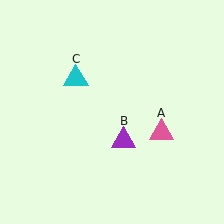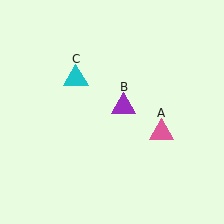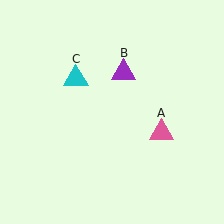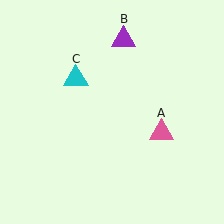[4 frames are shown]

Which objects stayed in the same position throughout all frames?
Pink triangle (object A) and cyan triangle (object C) remained stationary.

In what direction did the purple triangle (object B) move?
The purple triangle (object B) moved up.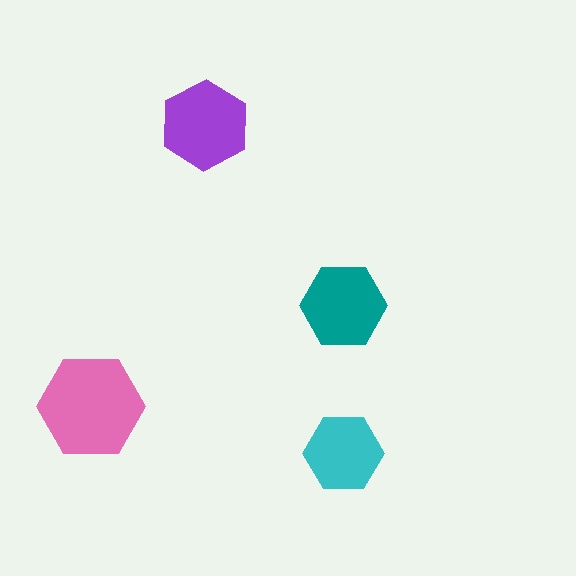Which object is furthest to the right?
The teal hexagon is rightmost.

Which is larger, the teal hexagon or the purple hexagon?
The purple one.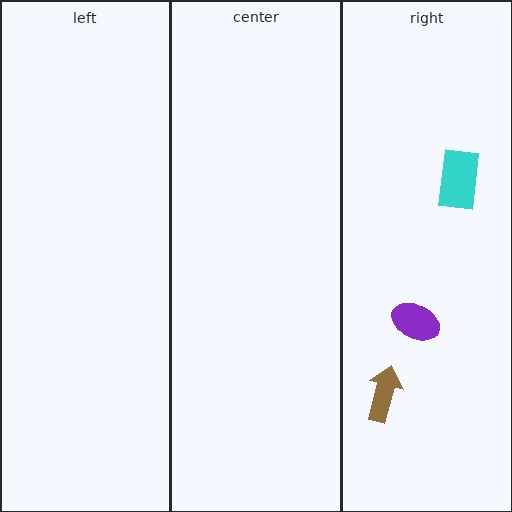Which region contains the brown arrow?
The right region.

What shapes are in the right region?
The brown arrow, the cyan rectangle, the purple ellipse.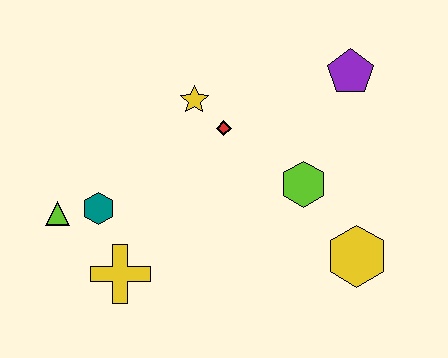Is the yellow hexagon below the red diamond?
Yes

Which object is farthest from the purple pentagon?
The lime triangle is farthest from the purple pentagon.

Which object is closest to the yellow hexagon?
The lime hexagon is closest to the yellow hexagon.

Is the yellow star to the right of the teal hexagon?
Yes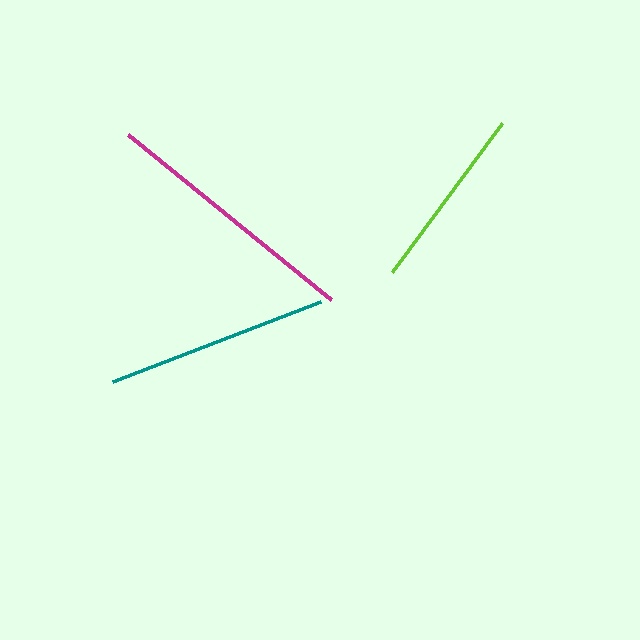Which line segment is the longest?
The magenta line is the longest at approximately 261 pixels.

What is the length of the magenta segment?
The magenta segment is approximately 261 pixels long.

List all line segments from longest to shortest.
From longest to shortest: magenta, teal, lime.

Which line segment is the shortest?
The lime line is the shortest at approximately 186 pixels.